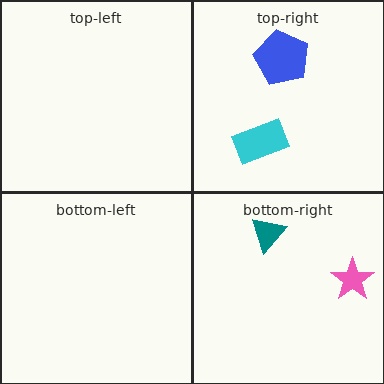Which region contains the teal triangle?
The bottom-right region.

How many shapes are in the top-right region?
2.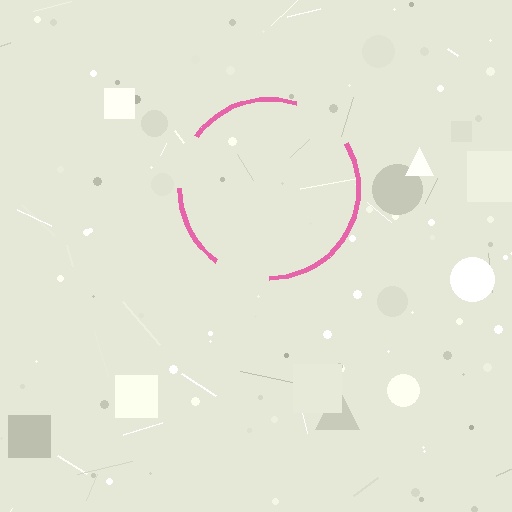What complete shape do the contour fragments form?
The contour fragments form a circle.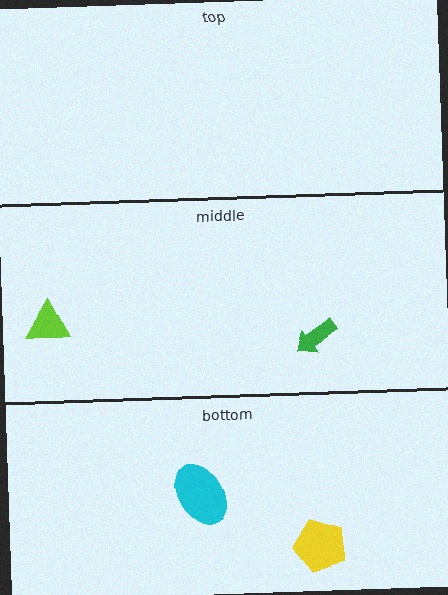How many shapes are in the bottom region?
2.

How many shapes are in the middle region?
2.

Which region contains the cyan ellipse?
The bottom region.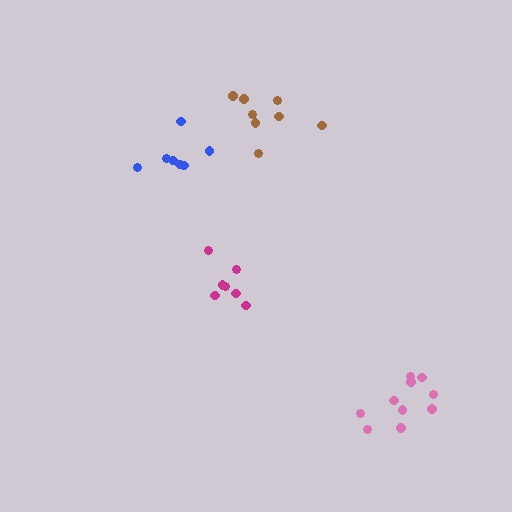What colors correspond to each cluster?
The clusters are colored: blue, magenta, pink, brown.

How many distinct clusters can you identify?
There are 4 distinct clusters.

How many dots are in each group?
Group 1: 7 dots, Group 2: 7 dots, Group 3: 10 dots, Group 4: 8 dots (32 total).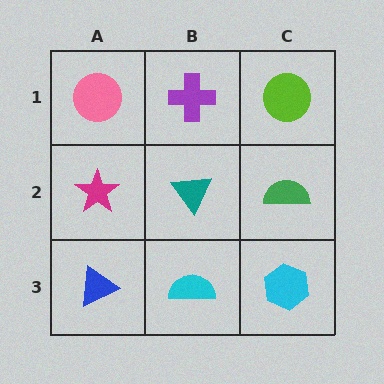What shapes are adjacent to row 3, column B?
A teal triangle (row 2, column B), a blue triangle (row 3, column A), a cyan hexagon (row 3, column C).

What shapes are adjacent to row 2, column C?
A lime circle (row 1, column C), a cyan hexagon (row 3, column C), a teal triangle (row 2, column B).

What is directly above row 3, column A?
A magenta star.